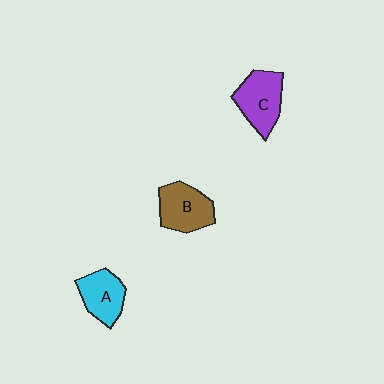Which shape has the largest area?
Shape C (purple).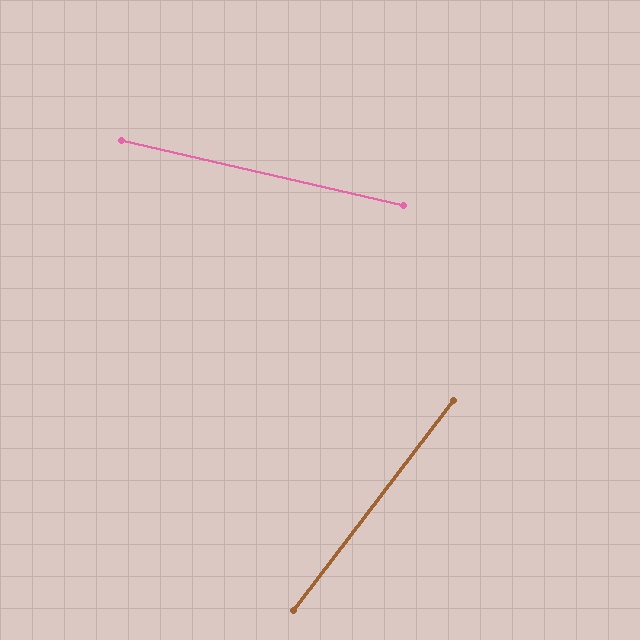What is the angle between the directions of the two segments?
Approximately 65 degrees.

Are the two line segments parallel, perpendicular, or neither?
Neither parallel nor perpendicular — they differ by about 65°.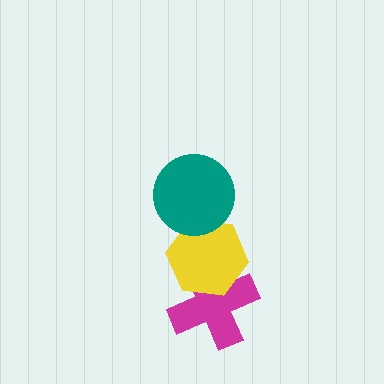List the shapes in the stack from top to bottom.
From top to bottom: the teal circle, the yellow hexagon, the magenta cross.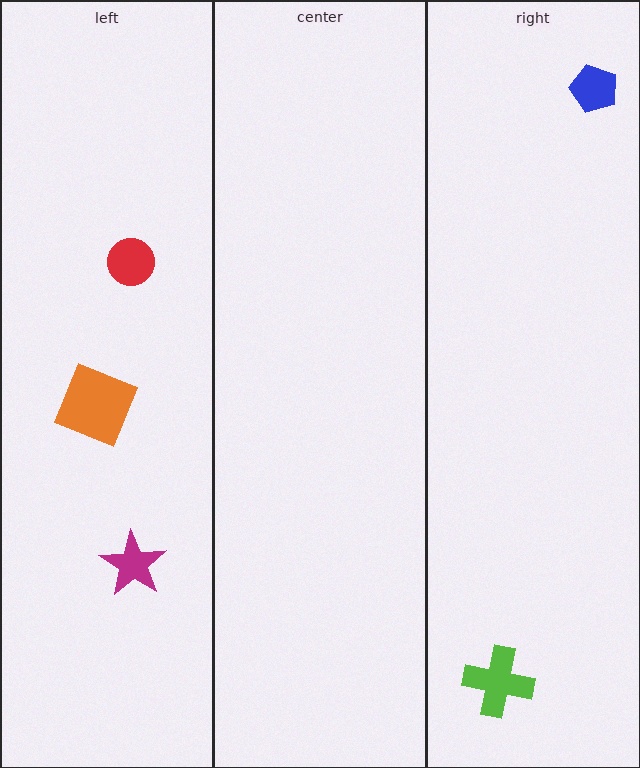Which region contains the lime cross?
The right region.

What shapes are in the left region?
The magenta star, the orange square, the red circle.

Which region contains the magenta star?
The left region.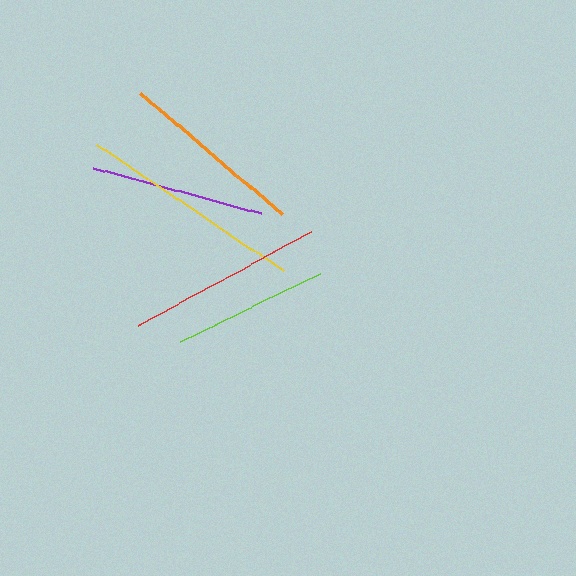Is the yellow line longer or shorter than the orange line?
The yellow line is longer than the orange line.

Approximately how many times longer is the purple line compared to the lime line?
The purple line is approximately 1.1 times the length of the lime line.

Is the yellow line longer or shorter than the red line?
The yellow line is longer than the red line.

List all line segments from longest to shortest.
From longest to shortest: yellow, red, orange, purple, lime.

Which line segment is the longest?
The yellow line is the longest at approximately 226 pixels.